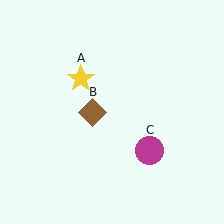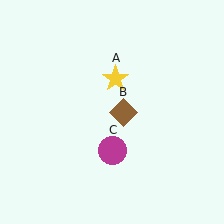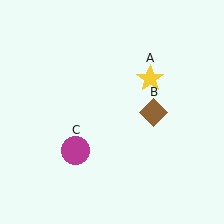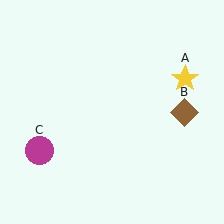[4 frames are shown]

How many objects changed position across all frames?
3 objects changed position: yellow star (object A), brown diamond (object B), magenta circle (object C).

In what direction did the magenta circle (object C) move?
The magenta circle (object C) moved left.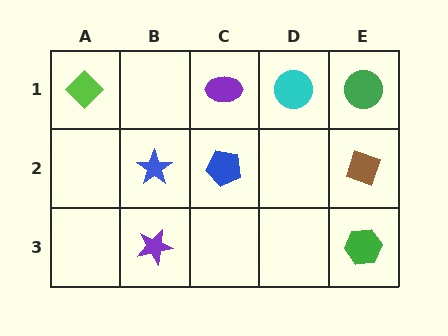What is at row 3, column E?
A green hexagon.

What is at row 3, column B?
A purple star.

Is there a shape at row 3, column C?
No, that cell is empty.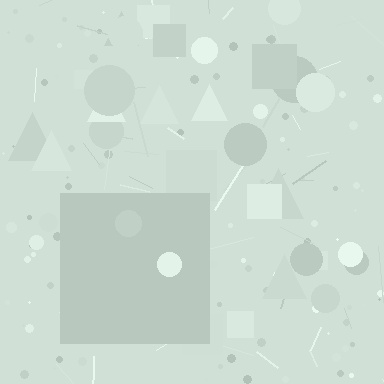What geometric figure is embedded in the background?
A square is embedded in the background.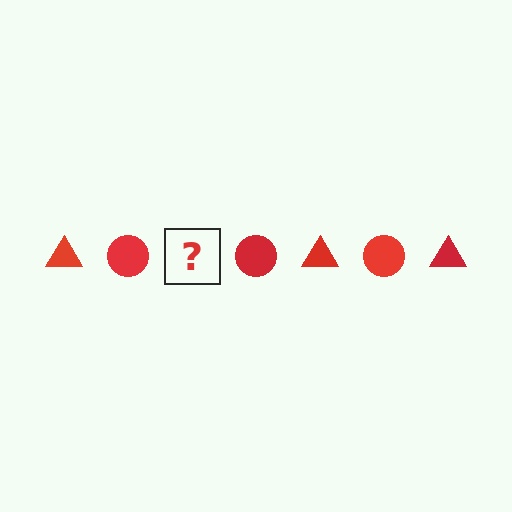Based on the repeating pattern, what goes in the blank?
The blank should be a red triangle.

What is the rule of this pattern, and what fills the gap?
The rule is that the pattern cycles through triangle, circle shapes in red. The gap should be filled with a red triangle.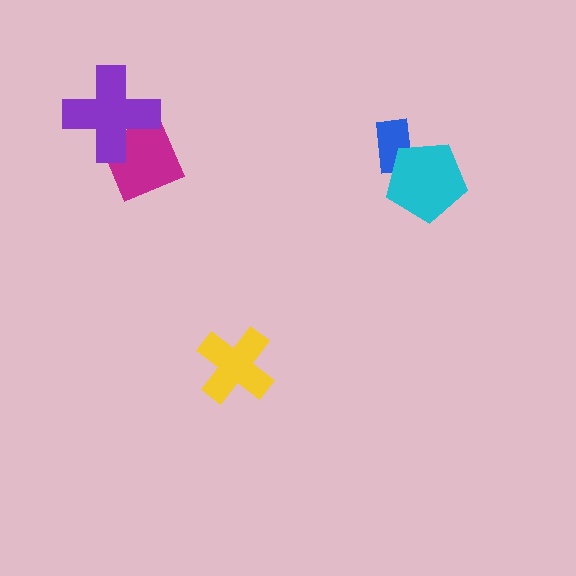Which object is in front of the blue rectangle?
The cyan pentagon is in front of the blue rectangle.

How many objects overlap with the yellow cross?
0 objects overlap with the yellow cross.